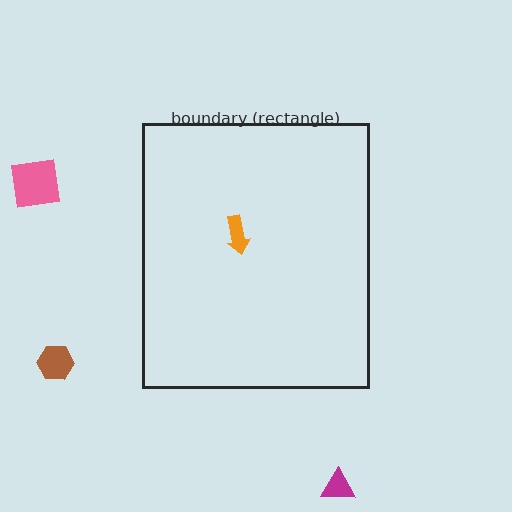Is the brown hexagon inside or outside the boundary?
Outside.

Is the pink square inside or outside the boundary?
Outside.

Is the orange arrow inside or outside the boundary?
Inside.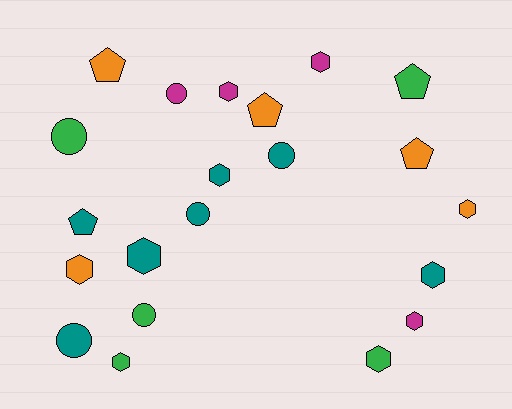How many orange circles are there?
There are no orange circles.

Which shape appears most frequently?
Hexagon, with 10 objects.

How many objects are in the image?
There are 21 objects.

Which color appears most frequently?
Teal, with 7 objects.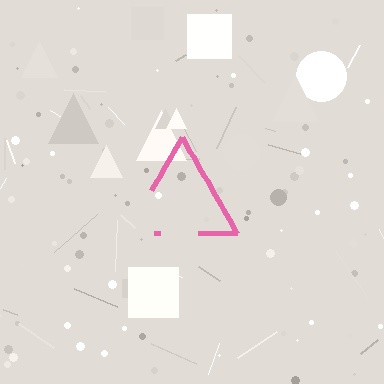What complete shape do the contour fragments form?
The contour fragments form a triangle.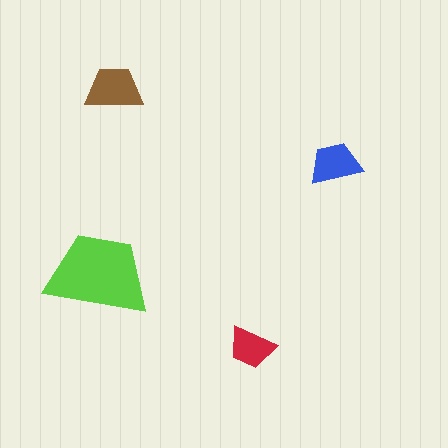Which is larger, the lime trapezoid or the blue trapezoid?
The lime one.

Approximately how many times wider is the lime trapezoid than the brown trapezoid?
About 2 times wider.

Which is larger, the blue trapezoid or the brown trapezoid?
The brown one.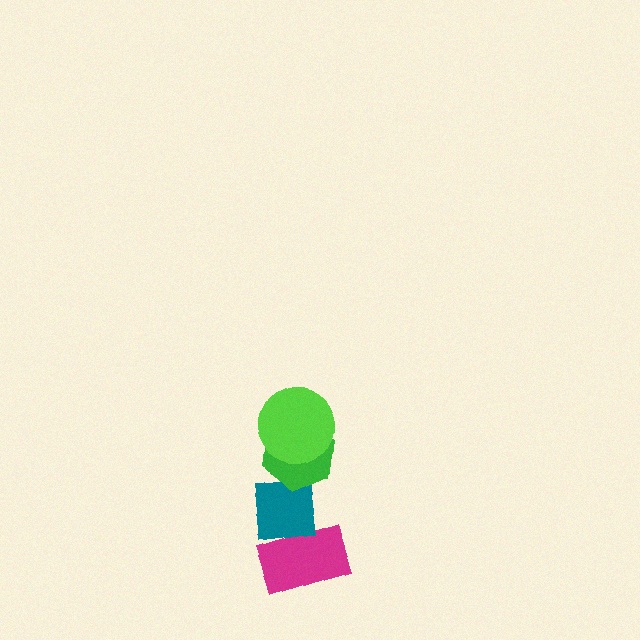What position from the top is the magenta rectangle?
The magenta rectangle is 4th from the top.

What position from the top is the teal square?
The teal square is 3rd from the top.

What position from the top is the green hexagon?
The green hexagon is 2nd from the top.